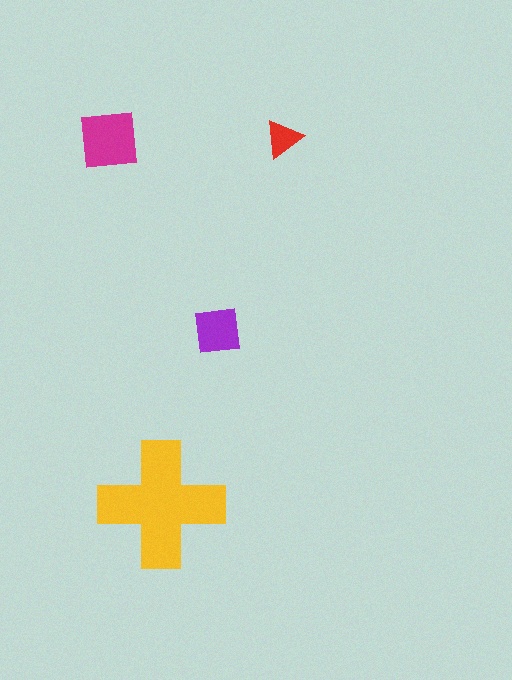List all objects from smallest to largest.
The red triangle, the purple square, the magenta square, the yellow cross.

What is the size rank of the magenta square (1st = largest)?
2nd.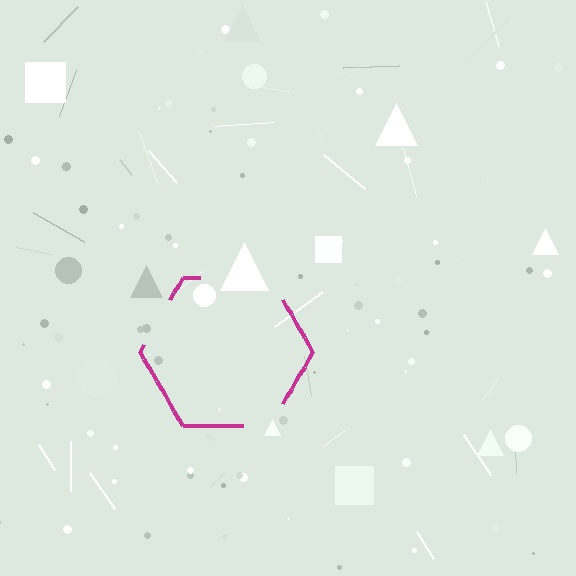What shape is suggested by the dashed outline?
The dashed outline suggests a hexagon.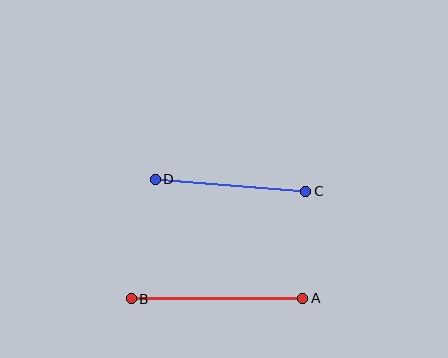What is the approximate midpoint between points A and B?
The midpoint is at approximately (217, 299) pixels.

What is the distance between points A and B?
The distance is approximately 172 pixels.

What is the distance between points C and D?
The distance is approximately 151 pixels.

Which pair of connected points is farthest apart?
Points A and B are farthest apart.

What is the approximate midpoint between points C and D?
The midpoint is at approximately (231, 185) pixels.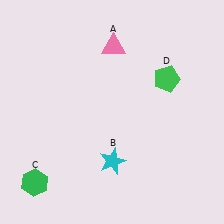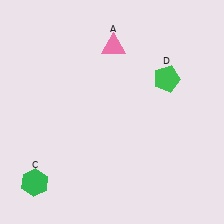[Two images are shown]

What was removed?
The cyan star (B) was removed in Image 2.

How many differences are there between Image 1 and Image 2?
There is 1 difference between the two images.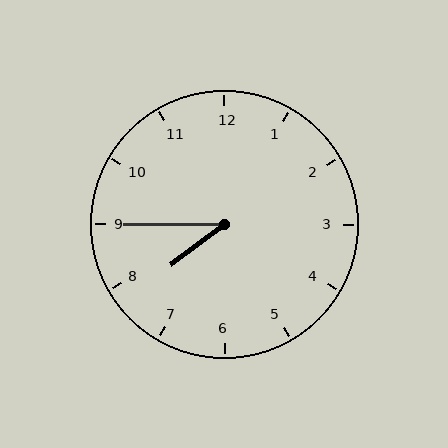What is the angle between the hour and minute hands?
Approximately 38 degrees.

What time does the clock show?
7:45.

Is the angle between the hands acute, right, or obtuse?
It is acute.